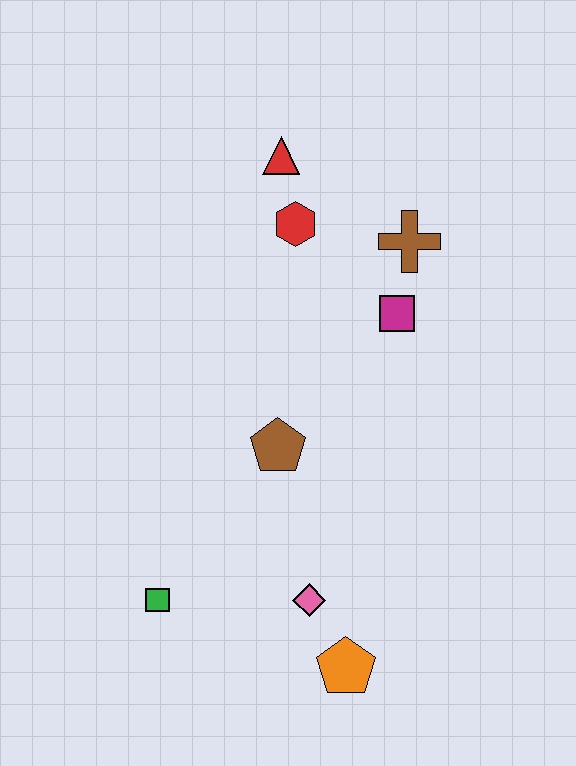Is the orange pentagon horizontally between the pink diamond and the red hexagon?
No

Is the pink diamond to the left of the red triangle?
No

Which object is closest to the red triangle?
The red hexagon is closest to the red triangle.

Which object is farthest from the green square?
The red triangle is farthest from the green square.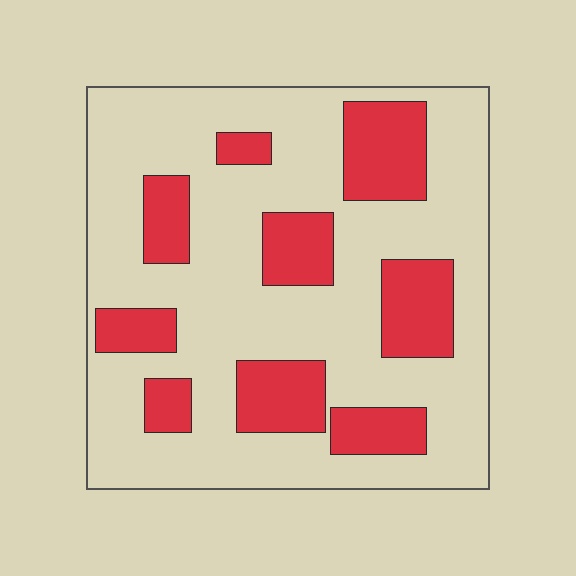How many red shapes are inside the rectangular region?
9.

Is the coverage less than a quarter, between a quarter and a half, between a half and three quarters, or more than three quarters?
Between a quarter and a half.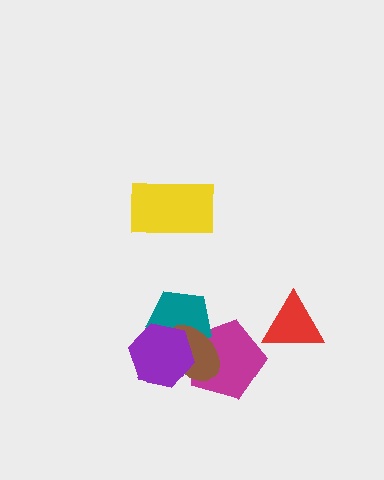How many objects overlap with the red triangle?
0 objects overlap with the red triangle.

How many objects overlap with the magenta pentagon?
3 objects overlap with the magenta pentagon.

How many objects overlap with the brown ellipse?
3 objects overlap with the brown ellipse.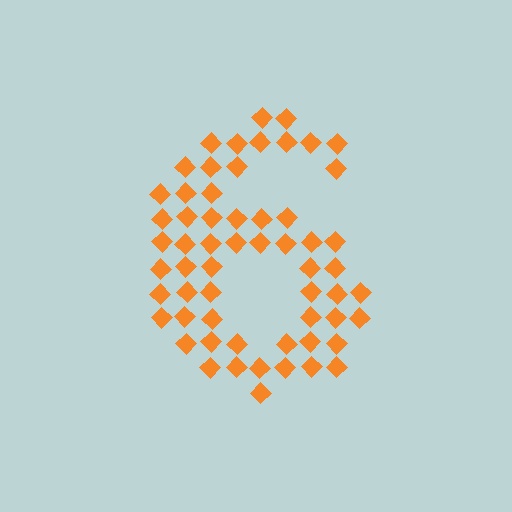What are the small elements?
The small elements are diamonds.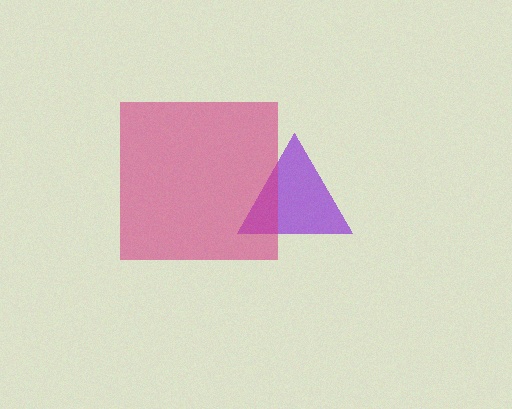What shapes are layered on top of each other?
The layered shapes are: a purple triangle, a magenta square.